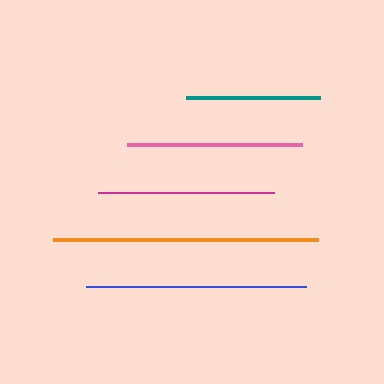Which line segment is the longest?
The orange line is the longest at approximately 265 pixels.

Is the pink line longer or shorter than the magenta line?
The magenta line is longer than the pink line.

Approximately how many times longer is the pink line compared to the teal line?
The pink line is approximately 1.3 times the length of the teal line.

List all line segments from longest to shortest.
From longest to shortest: orange, blue, magenta, pink, teal.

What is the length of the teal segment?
The teal segment is approximately 134 pixels long.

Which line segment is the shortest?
The teal line is the shortest at approximately 134 pixels.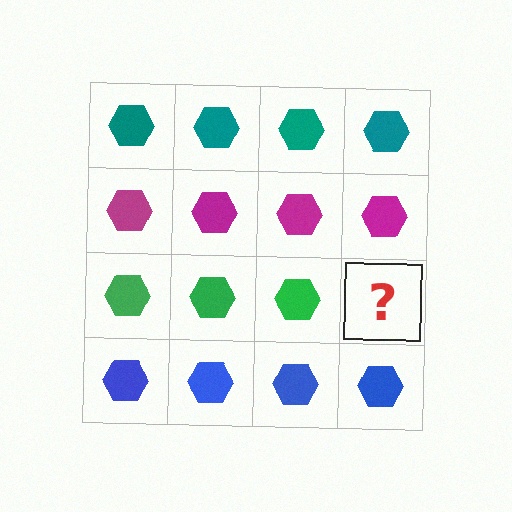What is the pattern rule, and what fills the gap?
The rule is that each row has a consistent color. The gap should be filled with a green hexagon.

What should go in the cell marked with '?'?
The missing cell should contain a green hexagon.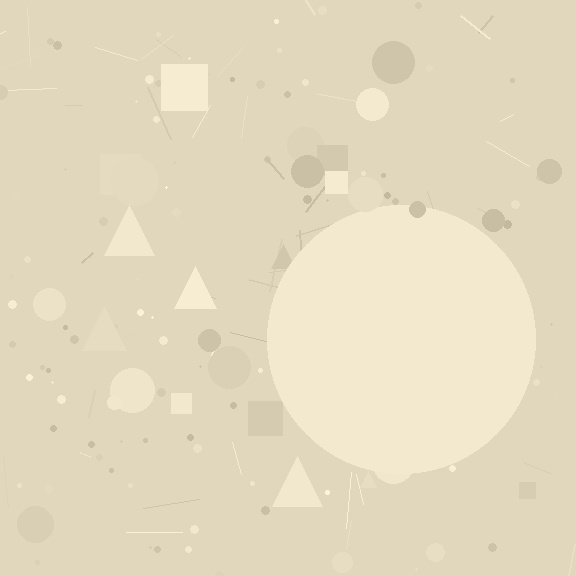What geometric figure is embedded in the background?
A circle is embedded in the background.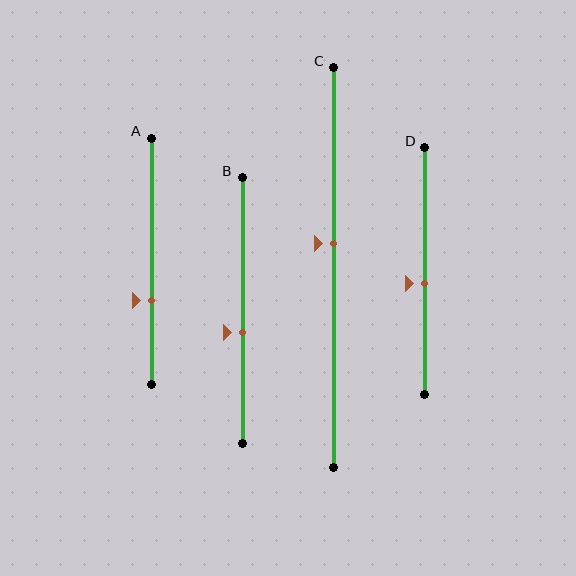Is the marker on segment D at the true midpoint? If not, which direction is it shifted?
No, the marker on segment D is shifted downward by about 5% of the segment length.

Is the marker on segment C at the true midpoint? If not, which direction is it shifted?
No, the marker on segment C is shifted upward by about 6% of the segment length.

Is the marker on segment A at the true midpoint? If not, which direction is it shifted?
No, the marker on segment A is shifted downward by about 16% of the segment length.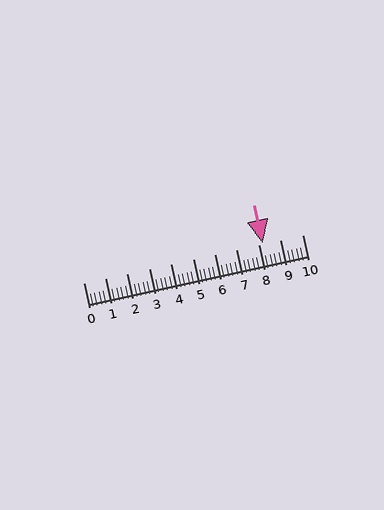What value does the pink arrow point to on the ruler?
The pink arrow points to approximately 8.2.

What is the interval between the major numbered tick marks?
The major tick marks are spaced 1 units apart.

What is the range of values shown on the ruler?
The ruler shows values from 0 to 10.